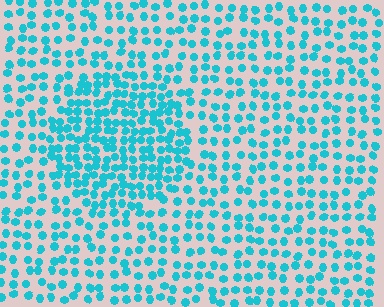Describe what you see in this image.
The image contains small cyan elements arranged at two different densities. A circle-shaped region is visible where the elements are more densely packed than the surrounding area.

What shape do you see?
I see a circle.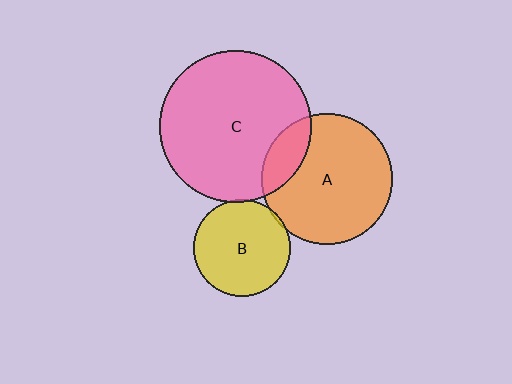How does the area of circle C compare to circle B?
Approximately 2.4 times.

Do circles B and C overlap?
Yes.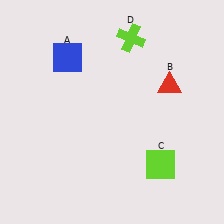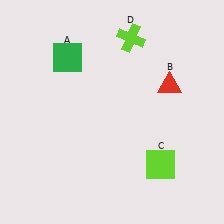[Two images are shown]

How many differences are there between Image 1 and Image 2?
There is 1 difference between the two images.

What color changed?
The square (A) changed from blue in Image 1 to green in Image 2.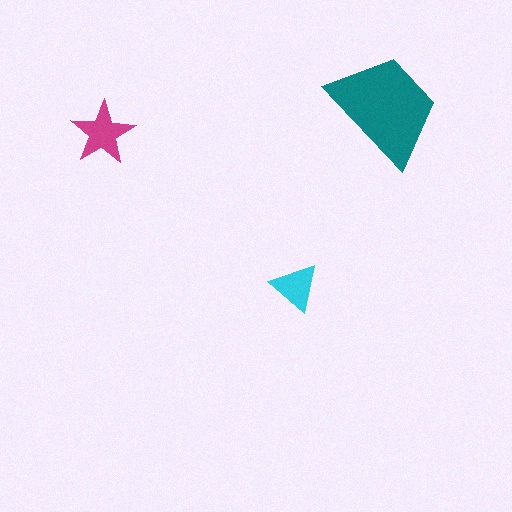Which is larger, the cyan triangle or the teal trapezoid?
The teal trapezoid.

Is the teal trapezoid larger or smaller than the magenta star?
Larger.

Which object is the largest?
The teal trapezoid.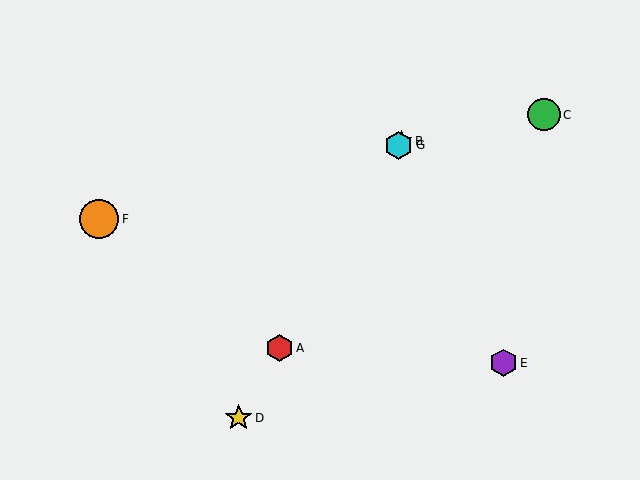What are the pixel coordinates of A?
Object A is at (280, 348).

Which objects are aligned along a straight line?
Objects A, B, D, G are aligned along a straight line.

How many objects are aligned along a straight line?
4 objects (A, B, D, G) are aligned along a straight line.